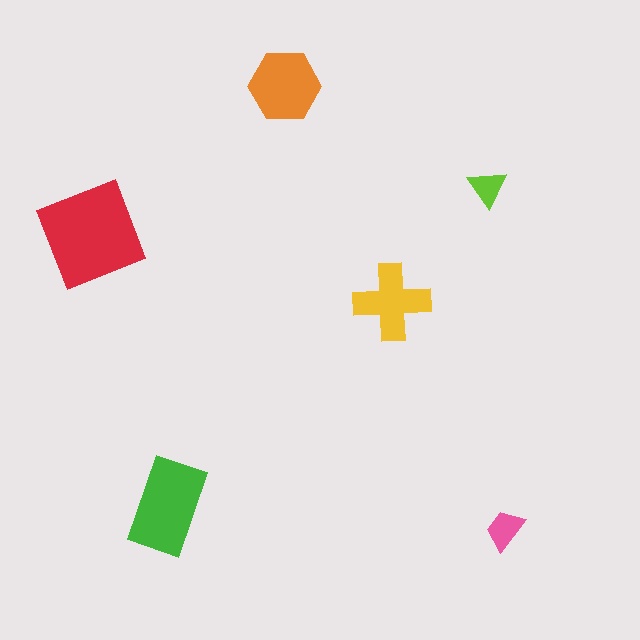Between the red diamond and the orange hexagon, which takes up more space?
The red diamond.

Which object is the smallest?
The lime triangle.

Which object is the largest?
The red diamond.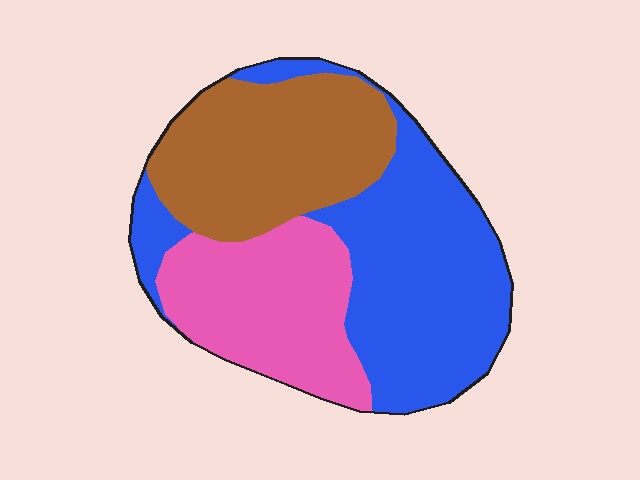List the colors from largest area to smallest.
From largest to smallest: blue, brown, pink.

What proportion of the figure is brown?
Brown takes up between a quarter and a half of the figure.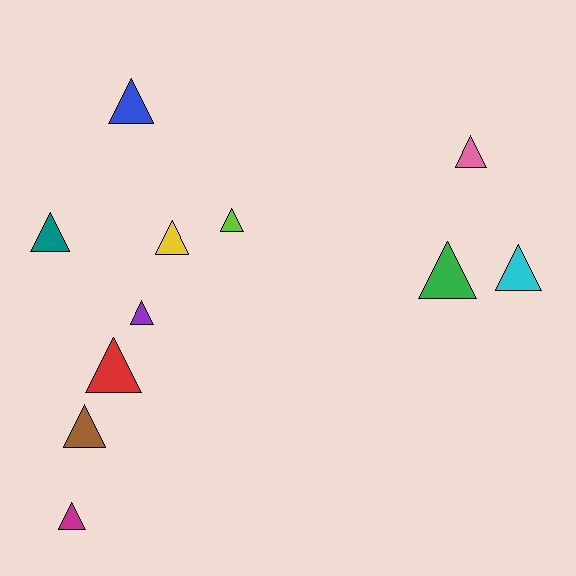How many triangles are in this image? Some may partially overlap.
There are 11 triangles.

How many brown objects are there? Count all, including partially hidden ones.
There is 1 brown object.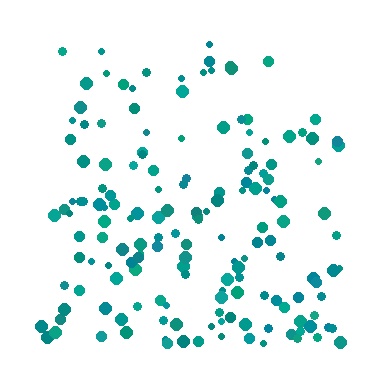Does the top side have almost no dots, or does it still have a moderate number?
Still a moderate number, just noticeably fewer than the bottom.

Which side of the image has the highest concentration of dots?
The bottom.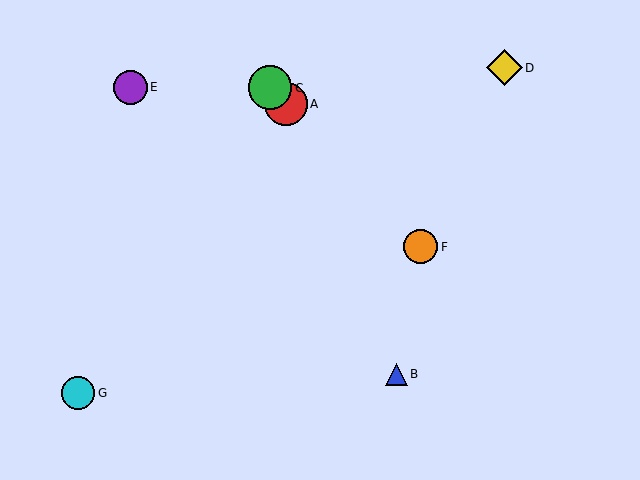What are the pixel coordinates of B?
Object B is at (397, 374).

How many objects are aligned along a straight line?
3 objects (A, C, F) are aligned along a straight line.